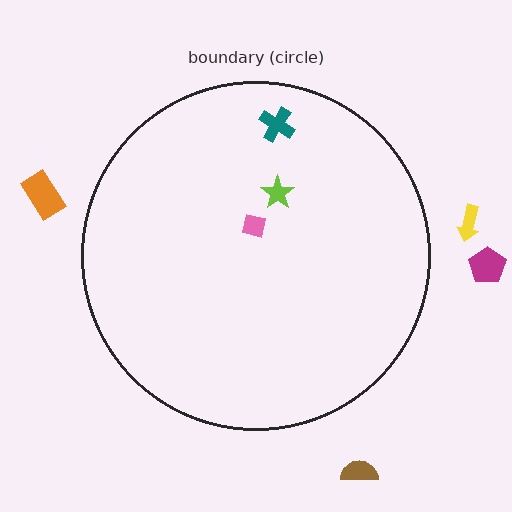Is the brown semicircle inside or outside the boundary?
Outside.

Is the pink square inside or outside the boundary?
Inside.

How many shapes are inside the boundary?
3 inside, 4 outside.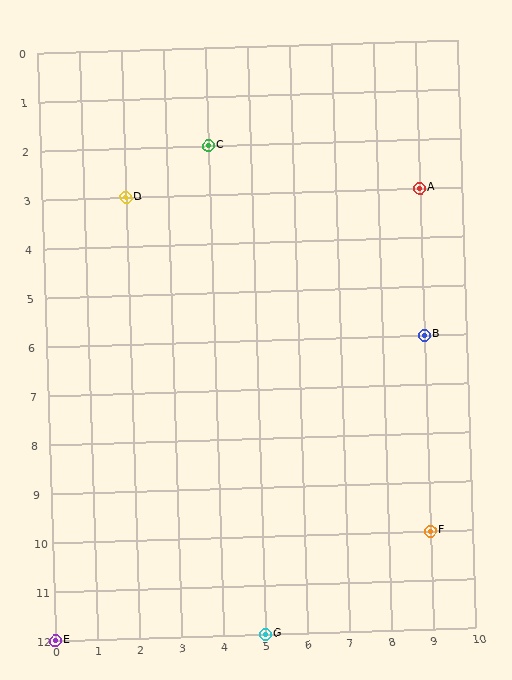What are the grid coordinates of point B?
Point B is at grid coordinates (9, 6).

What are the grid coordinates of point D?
Point D is at grid coordinates (2, 3).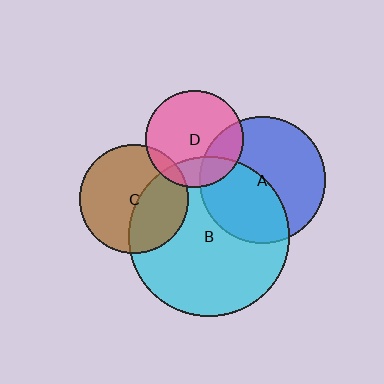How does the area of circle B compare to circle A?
Approximately 1.6 times.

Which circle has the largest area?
Circle B (cyan).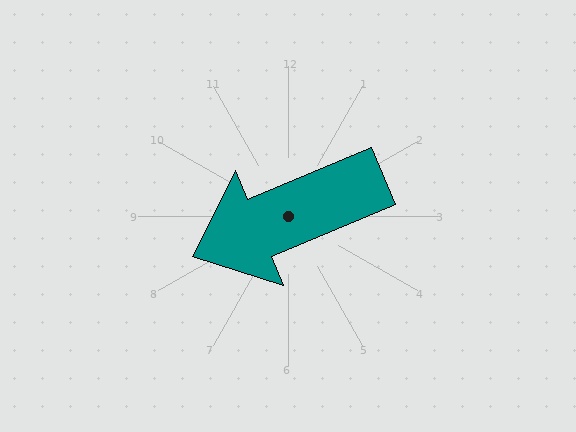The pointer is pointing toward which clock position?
Roughly 8 o'clock.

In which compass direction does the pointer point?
Southwest.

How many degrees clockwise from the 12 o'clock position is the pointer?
Approximately 247 degrees.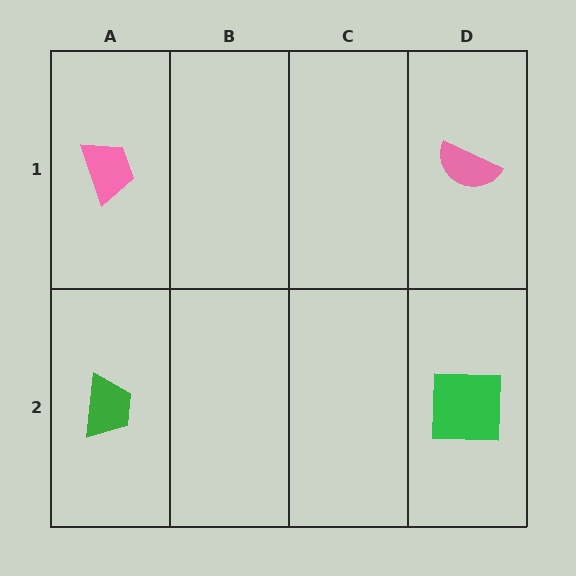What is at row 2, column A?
A green trapezoid.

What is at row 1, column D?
A pink semicircle.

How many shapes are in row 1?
2 shapes.